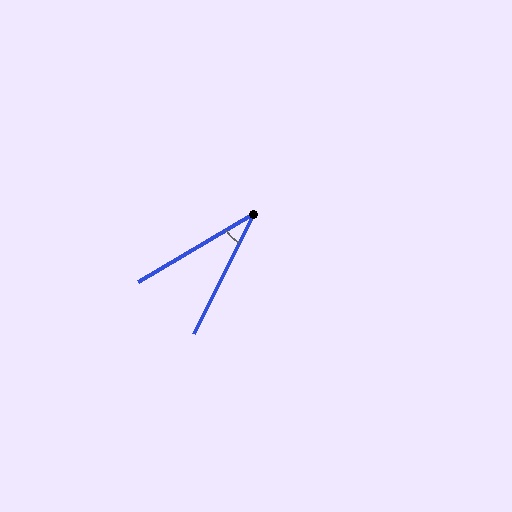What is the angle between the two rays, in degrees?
Approximately 33 degrees.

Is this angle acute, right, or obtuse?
It is acute.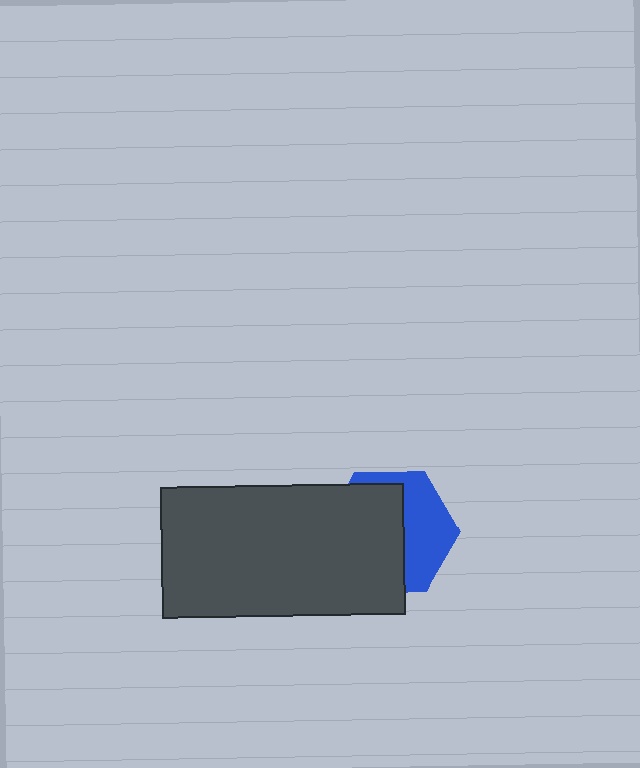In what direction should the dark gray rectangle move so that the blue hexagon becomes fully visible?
The dark gray rectangle should move left. That is the shortest direction to clear the overlap and leave the blue hexagon fully visible.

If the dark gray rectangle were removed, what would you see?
You would see the complete blue hexagon.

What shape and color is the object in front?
The object in front is a dark gray rectangle.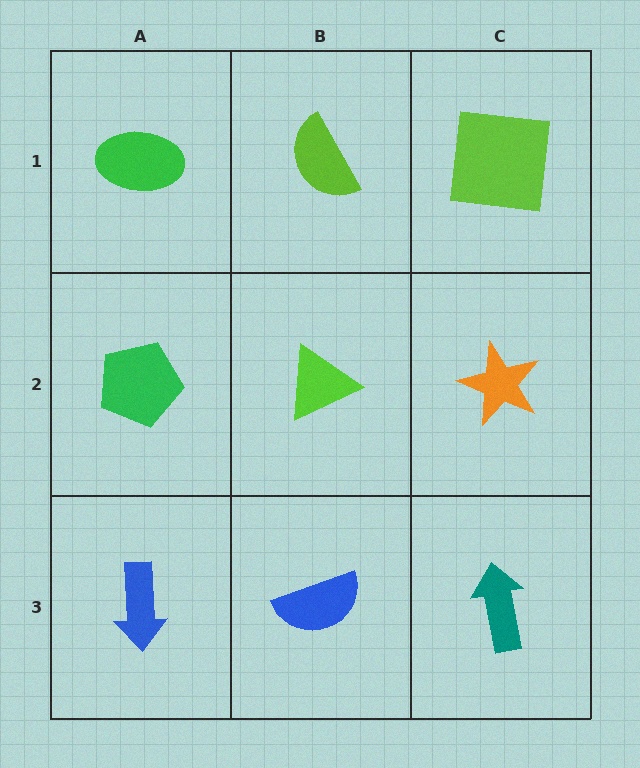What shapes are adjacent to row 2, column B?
A lime semicircle (row 1, column B), a blue semicircle (row 3, column B), a green pentagon (row 2, column A), an orange star (row 2, column C).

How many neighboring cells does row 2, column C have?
3.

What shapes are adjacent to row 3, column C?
An orange star (row 2, column C), a blue semicircle (row 3, column B).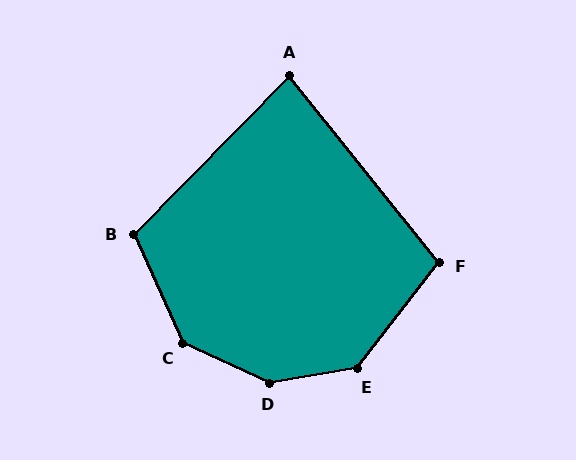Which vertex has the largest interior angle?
D, at approximately 145 degrees.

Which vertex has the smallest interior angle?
A, at approximately 83 degrees.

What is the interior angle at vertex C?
Approximately 139 degrees (obtuse).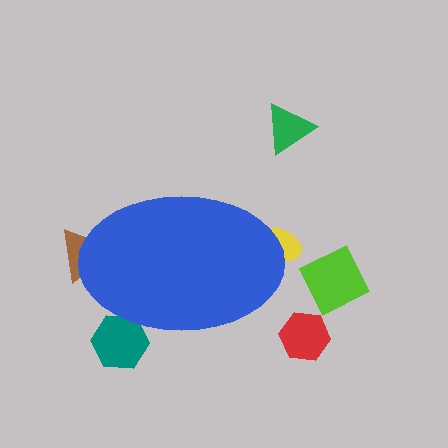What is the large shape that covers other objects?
A blue ellipse.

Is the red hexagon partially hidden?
No, the red hexagon is fully visible.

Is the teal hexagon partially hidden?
Yes, the teal hexagon is partially hidden behind the blue ellipse.